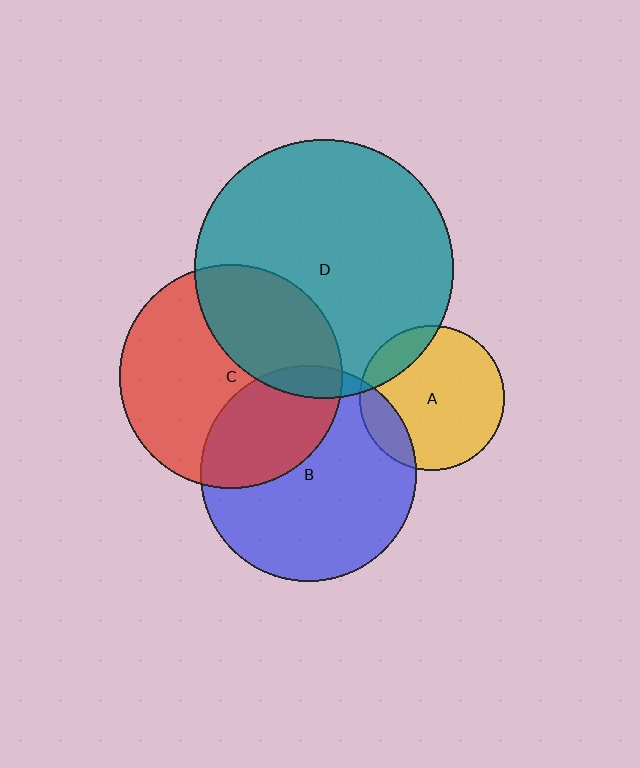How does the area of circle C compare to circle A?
Approximately 2.4 times.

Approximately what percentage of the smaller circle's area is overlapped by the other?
Approximately 5%.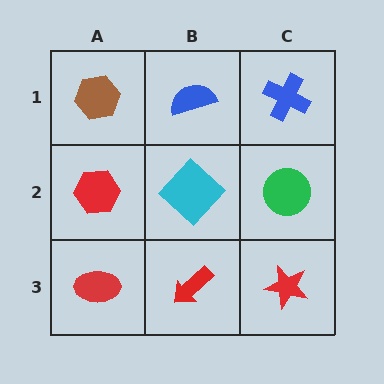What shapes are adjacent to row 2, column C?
A blue cross (row 1, column C), a red star (row 3, column C), a cyan diamond (row 2, column B).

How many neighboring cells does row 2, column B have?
4.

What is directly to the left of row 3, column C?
A red arrow.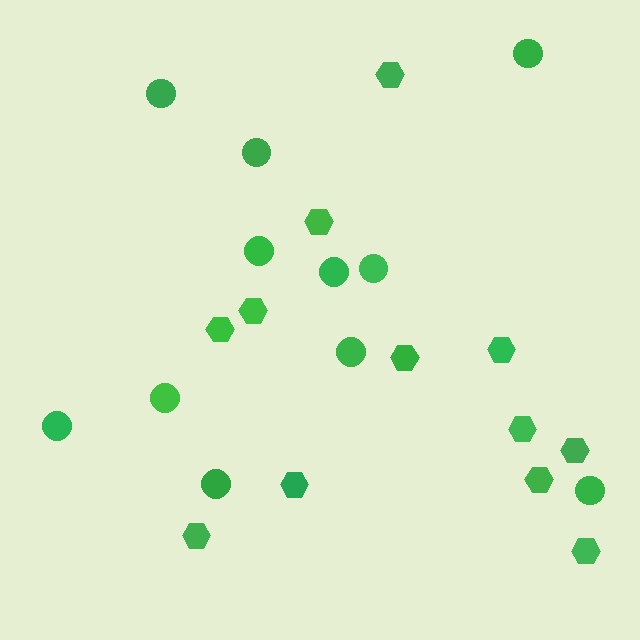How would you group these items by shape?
There are 2 groups: one group of hexagons (12) and one group of circles (11).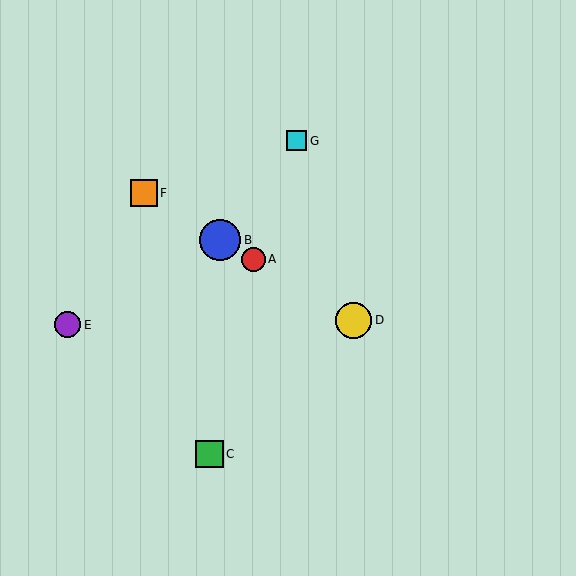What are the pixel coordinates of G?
Object G is at (296, 141).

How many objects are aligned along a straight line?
4 objects (A, B, D, F) are aligned along a straight line.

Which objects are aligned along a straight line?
Objects A, B, D, F are aligned along a straight line.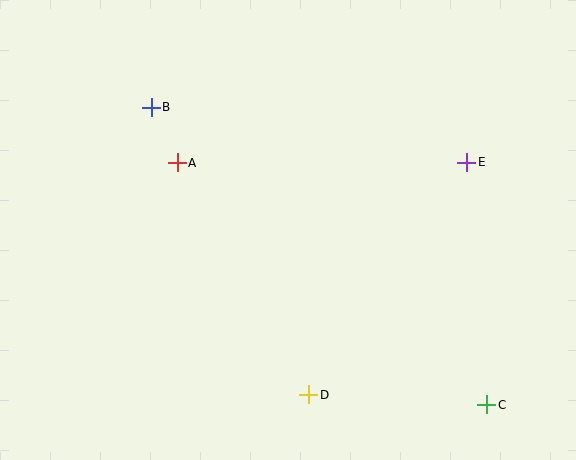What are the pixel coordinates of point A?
Point A is at (177, 163).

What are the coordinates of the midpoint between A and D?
The midpoint between A and D is at (243, 279).